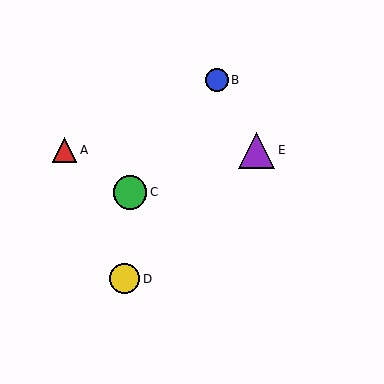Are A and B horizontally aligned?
No, A is at y≈150 and B is at y≈80.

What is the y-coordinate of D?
Object D is at y≈279.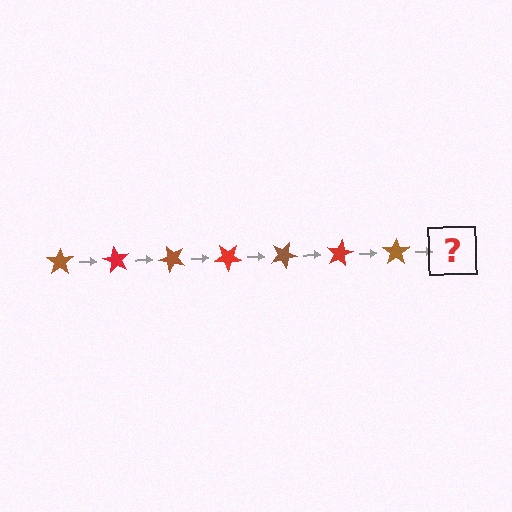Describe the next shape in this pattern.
It should be a red star, rotated 420 degrees from the start.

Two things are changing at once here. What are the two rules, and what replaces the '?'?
The two rules are that it rotates 60 degrees each step and the color cycles through brown and red. The '?' should be a red star, rotated 420 degrees from the start.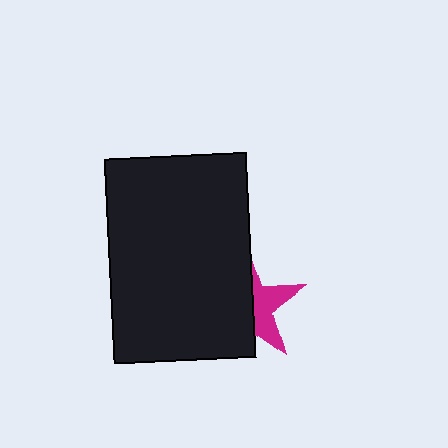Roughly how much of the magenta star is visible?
A small part of it is visible (roughly 41%).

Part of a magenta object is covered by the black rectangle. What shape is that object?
It is a star.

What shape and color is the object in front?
The object in front is a black rectangle.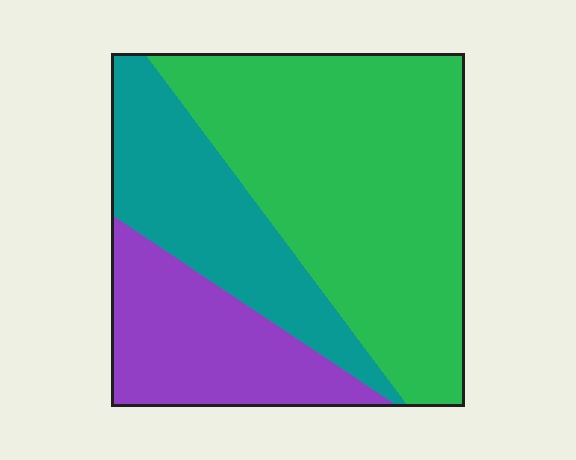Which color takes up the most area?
Green, at roughly 55%.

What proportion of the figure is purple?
Purple takes up less than a quarter of the figure.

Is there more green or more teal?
Green.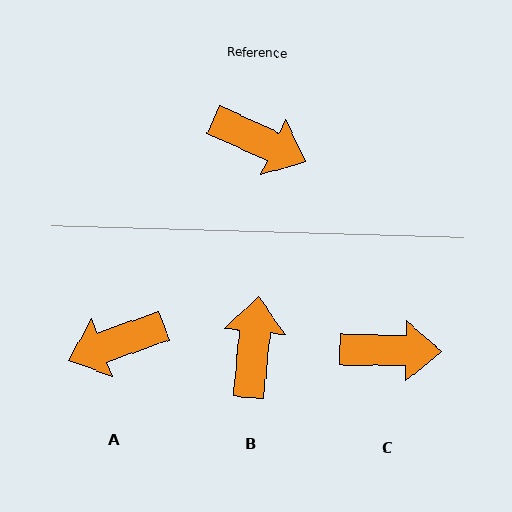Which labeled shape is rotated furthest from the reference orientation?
A, about 136 degrees away.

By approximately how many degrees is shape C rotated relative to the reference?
Approximately 24 degrees counter-clockwise.